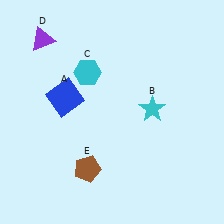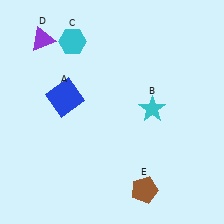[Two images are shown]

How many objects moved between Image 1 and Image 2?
2 objects moved between the two images.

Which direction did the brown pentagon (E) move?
The brown pentagon (E) moved right.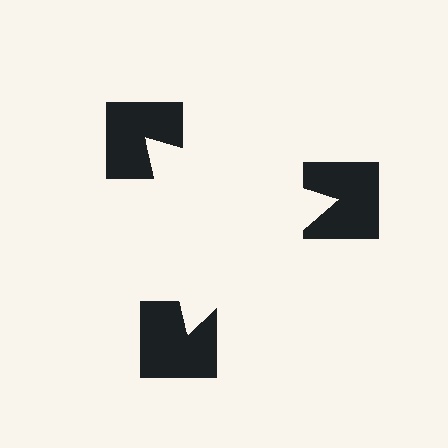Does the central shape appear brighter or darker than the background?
It typically appears slightly brighter than the background, even though no actual brightness change is drawn.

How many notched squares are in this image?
There are 3 — one at each vertex of the illusory triangle.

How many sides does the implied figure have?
3 sides.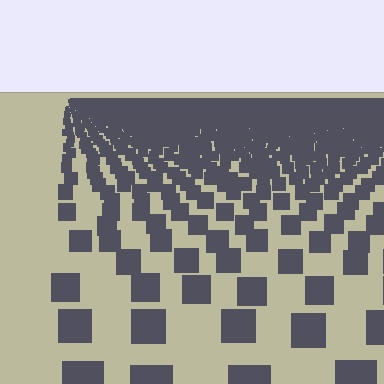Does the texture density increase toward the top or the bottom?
Density increases toward the top.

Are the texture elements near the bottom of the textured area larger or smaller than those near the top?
Larger. Near the bottom, elements are closer to the viewer and appear at a bigger on-screen size.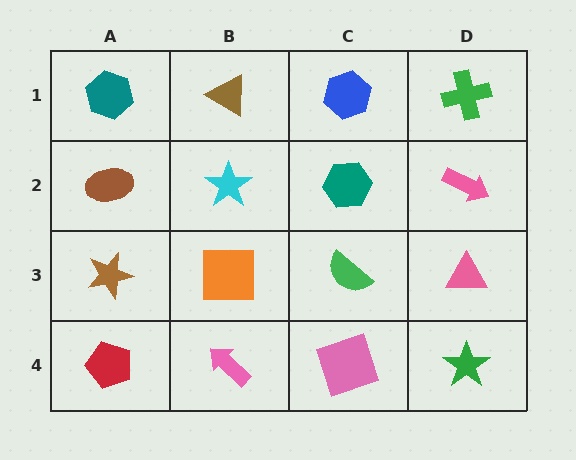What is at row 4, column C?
A pink square.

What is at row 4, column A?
A red pentagon.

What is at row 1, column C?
A blue hexagon.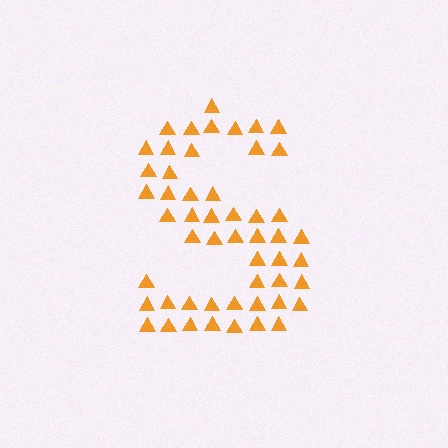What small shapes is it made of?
It is made of small triangles.